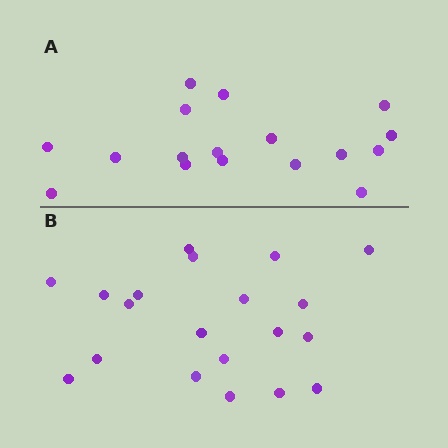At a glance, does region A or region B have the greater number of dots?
Region B (the bottom region) has more dots.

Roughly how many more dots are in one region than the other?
Region B has just a few more — roughly 2 or 3 more dots than region A.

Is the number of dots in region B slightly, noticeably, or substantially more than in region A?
Region B has only slightly more — the two regions are fairly close. The ratio is roughly 1.2 to 1.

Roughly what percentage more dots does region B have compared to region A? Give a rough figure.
About 20% more.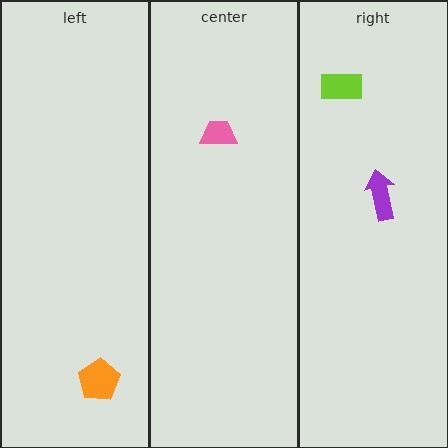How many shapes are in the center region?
1.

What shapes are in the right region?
The purple arrow, the lime rectangle.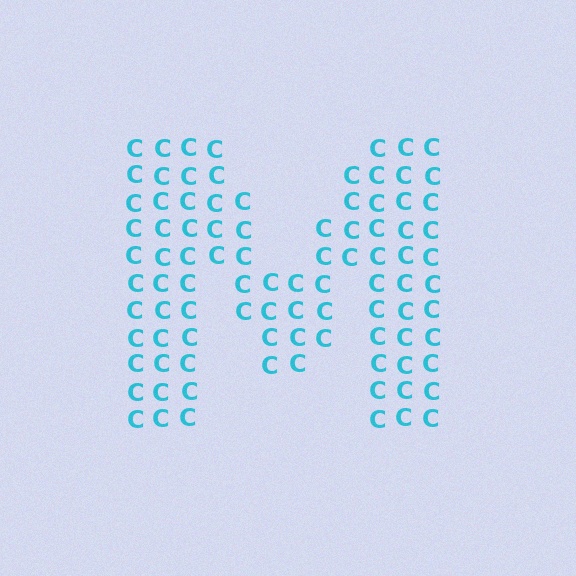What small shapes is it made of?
It is made of small letter C's.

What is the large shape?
The large shape is the letter M.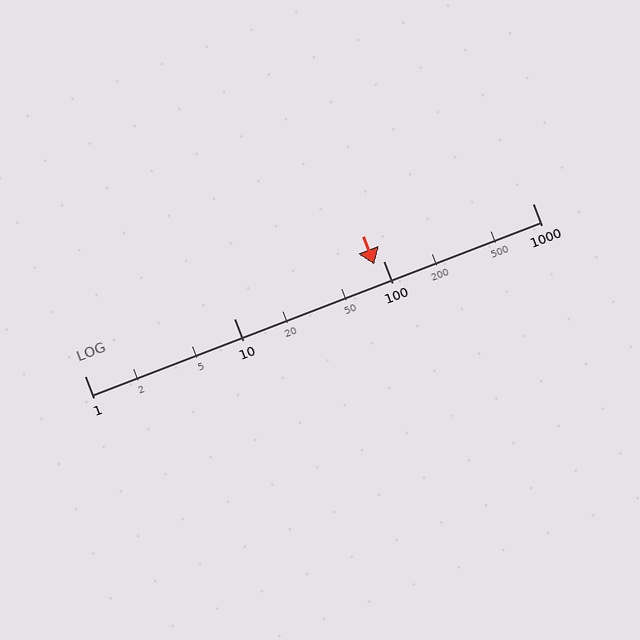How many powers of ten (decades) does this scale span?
The scale spans 3 decades, from 1 to 1000.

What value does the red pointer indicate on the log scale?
The pointer indicates approximately 87.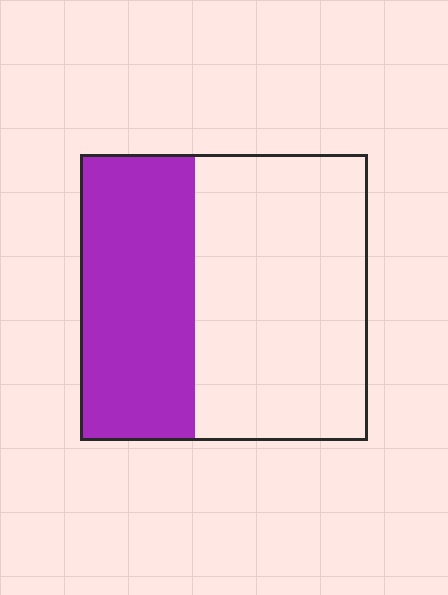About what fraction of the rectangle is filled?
About two fifths (2/5).